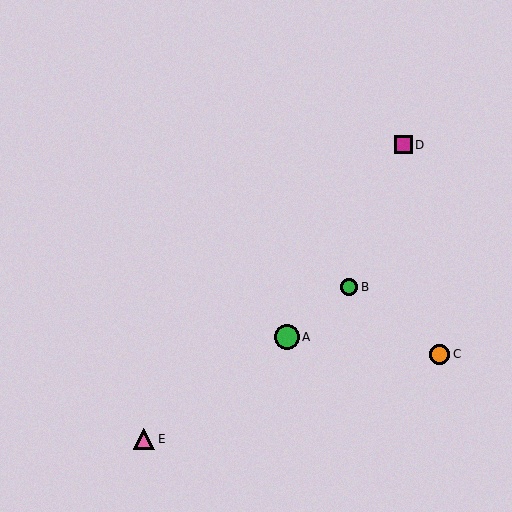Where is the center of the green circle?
The center of the green circle is at (349, 287).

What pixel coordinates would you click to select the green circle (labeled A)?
Click at (287, 337) to select the green circle A.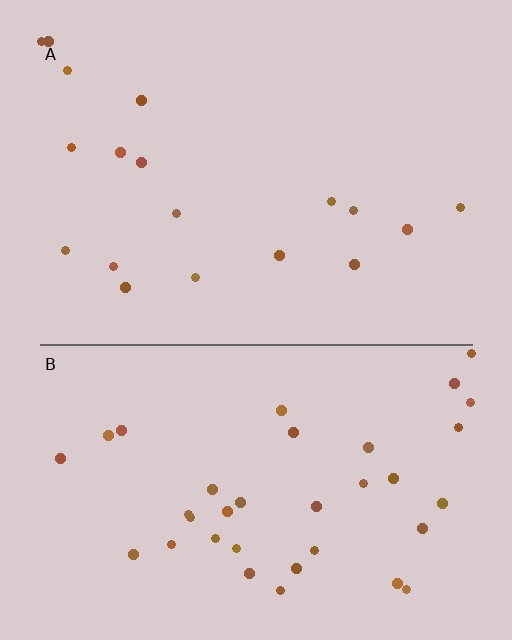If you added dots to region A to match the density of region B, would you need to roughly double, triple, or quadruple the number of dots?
Approximately double.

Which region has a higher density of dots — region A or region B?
B (the bottom).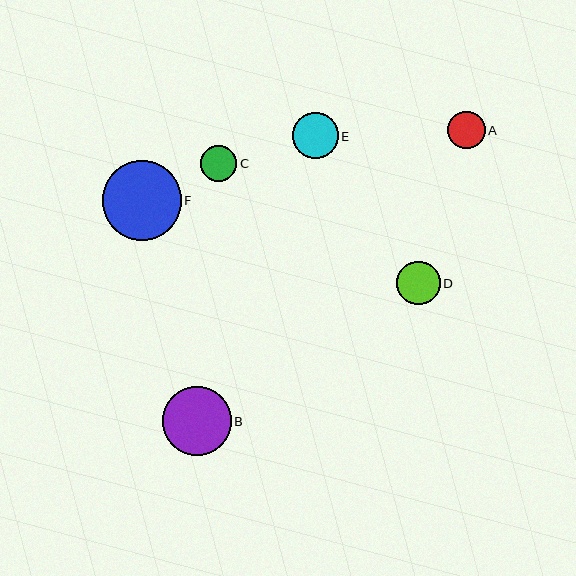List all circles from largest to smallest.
From largest to smallest: F, B, E, D, A, C.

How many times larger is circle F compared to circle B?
Circle F is approximately 1.1 times the size of circle B.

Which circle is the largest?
Circle F is the largest with a size of approximately 79 pixels.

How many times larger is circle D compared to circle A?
Circle D is approximately 1.1 times the size of circle A.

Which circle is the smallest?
Circle C is the smallest with a size of approximately 36 pixels.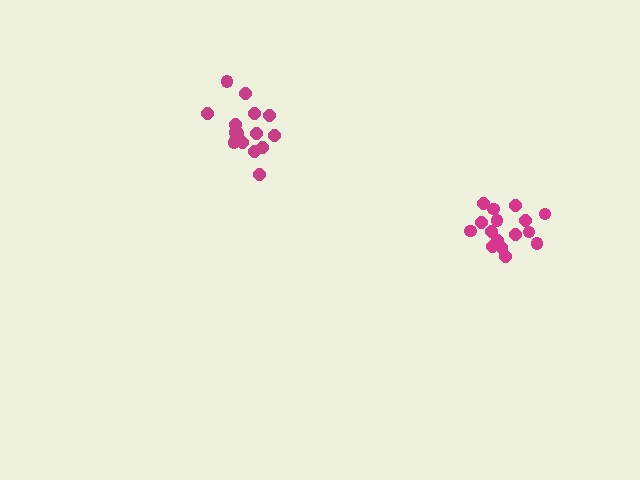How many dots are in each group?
Group 1: 16 dots, Group 2: 15 dots (31 total).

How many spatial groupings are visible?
There are 2 spatial groupings.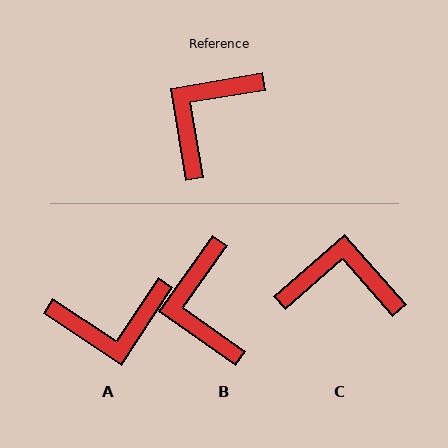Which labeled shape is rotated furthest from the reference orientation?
A, about 137 degrees away.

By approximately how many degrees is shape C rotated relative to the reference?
Approximately 58 degrees clockwise.